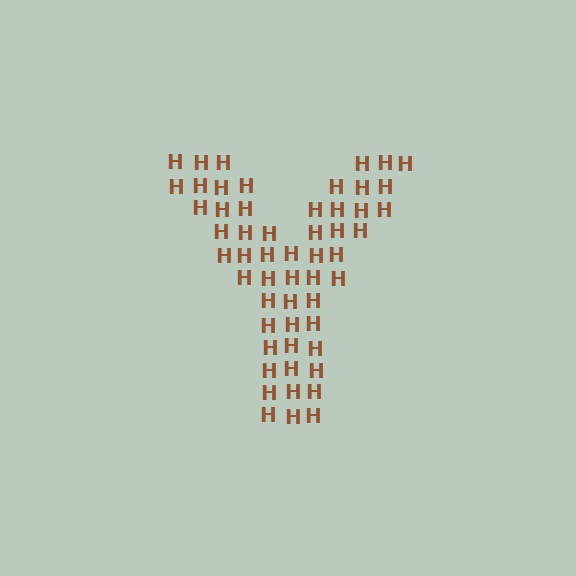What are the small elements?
The small elements are letter H's.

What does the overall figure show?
The overall figure shows the letter Y.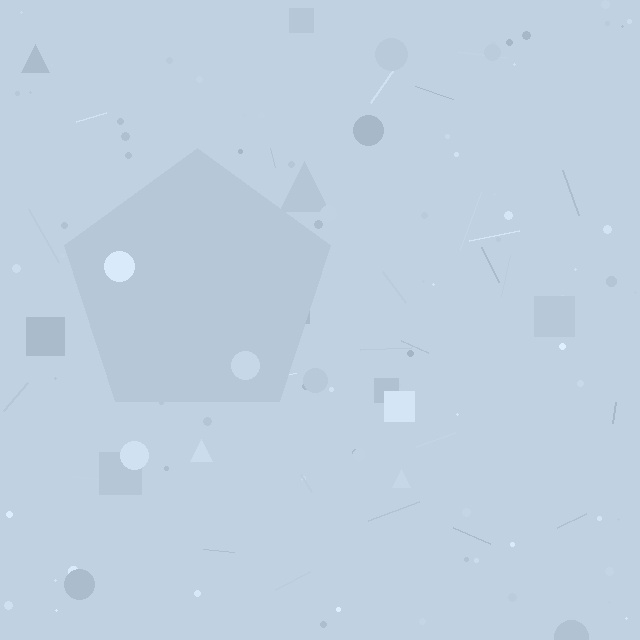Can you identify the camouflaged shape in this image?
The camouflaged shape is a pentagon.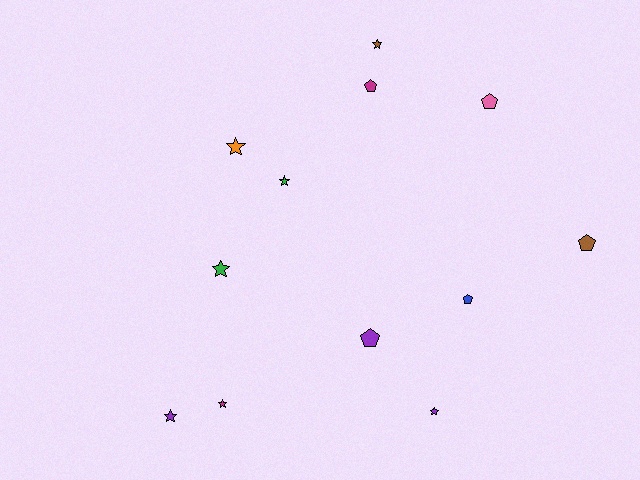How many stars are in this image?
There are 7 stars.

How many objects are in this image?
There are 12 objects.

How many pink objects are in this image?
There is 1 pink object.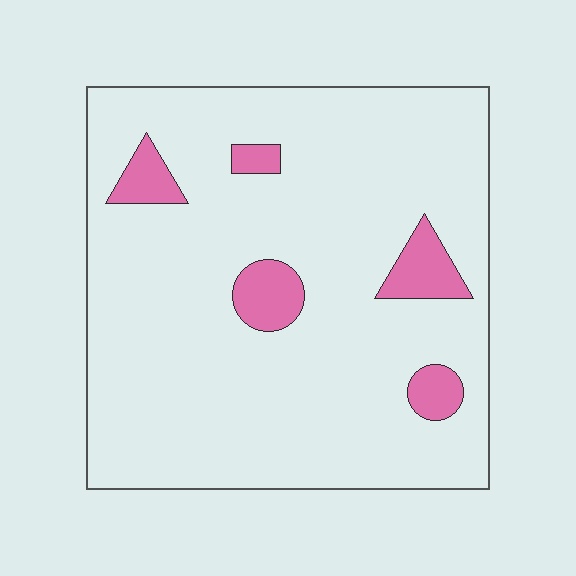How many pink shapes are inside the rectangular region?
5.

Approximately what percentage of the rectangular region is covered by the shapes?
Approximately 10%.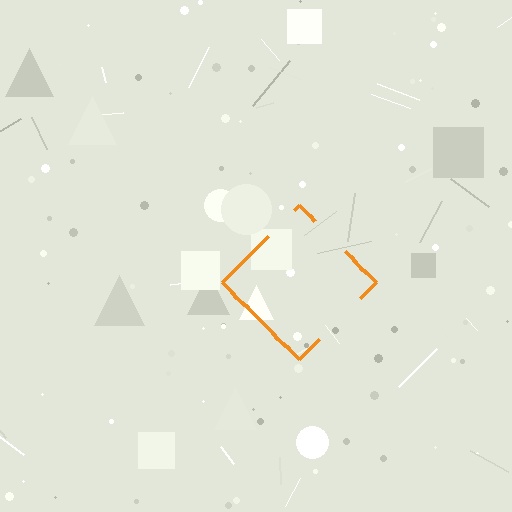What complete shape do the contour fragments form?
The contour fragments form a diamond.